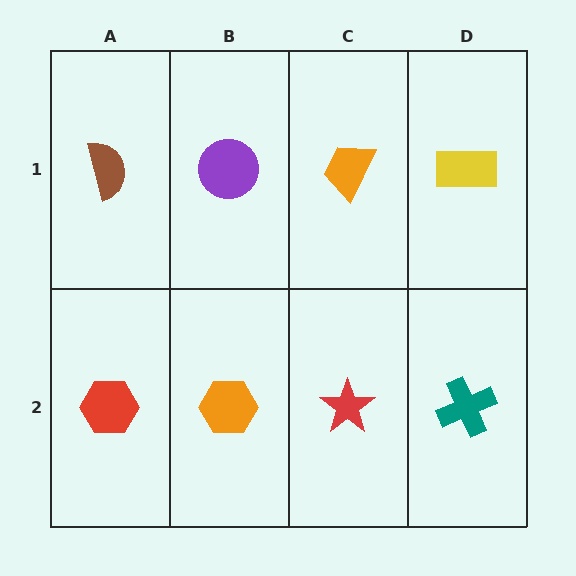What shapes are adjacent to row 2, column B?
A purple circle (row 1, column B), a red hexagon (row 2, column A), a red star (row 2, column C).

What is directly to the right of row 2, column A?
An orange hexagon.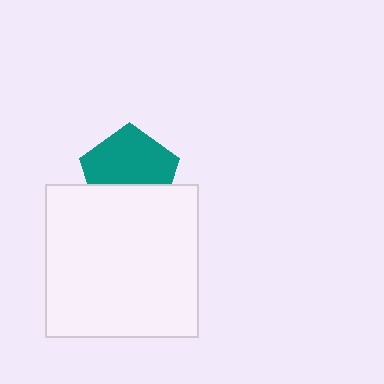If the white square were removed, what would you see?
You would see the complete teal pentagon.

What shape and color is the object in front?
The object in front is a white square.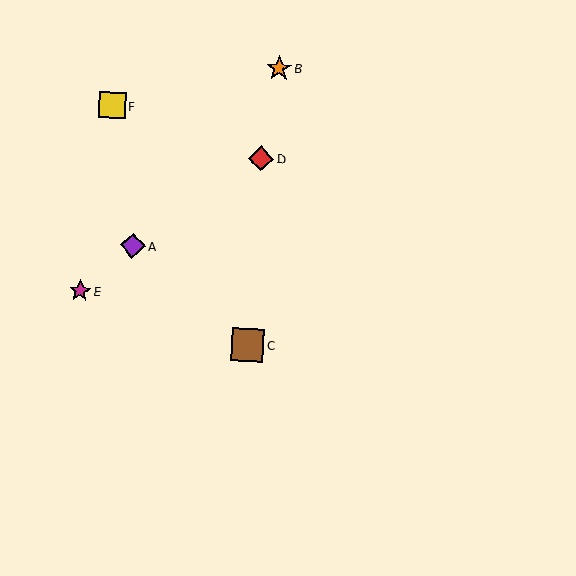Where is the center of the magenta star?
The center of the magenta star is at (80, 291).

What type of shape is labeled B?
Shape B is an orange star.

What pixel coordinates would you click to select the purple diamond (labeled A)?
Click at (133, 246) to select the purple diamond A.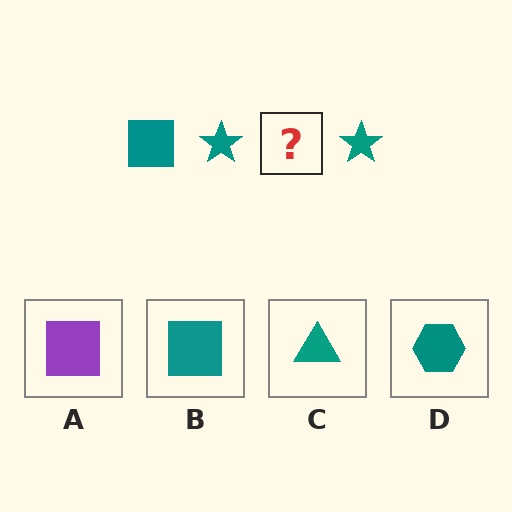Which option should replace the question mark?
Option B.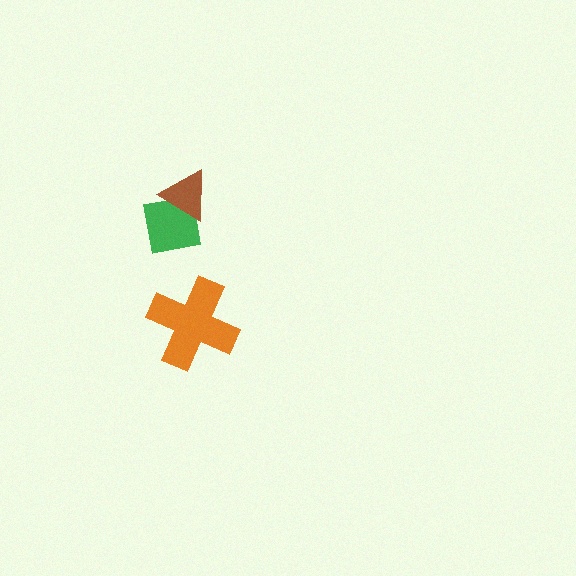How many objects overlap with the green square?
1 object overlaps with the green square.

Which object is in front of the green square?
The brown triangle is in front of the green square.